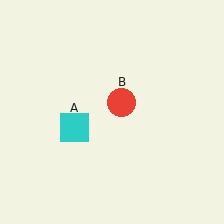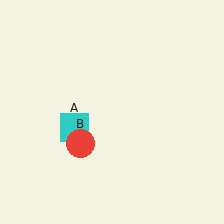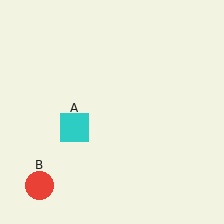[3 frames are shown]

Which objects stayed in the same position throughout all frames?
Cyan square (object A) remained stationary.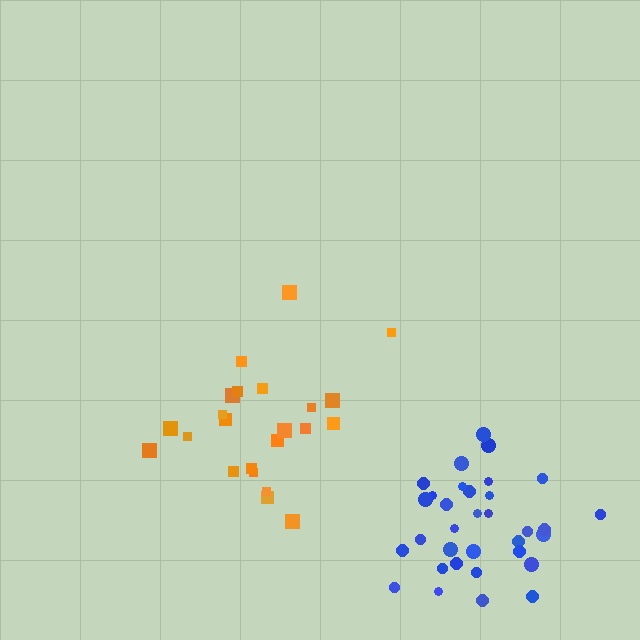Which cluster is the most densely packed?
Blue.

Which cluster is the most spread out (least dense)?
Orange.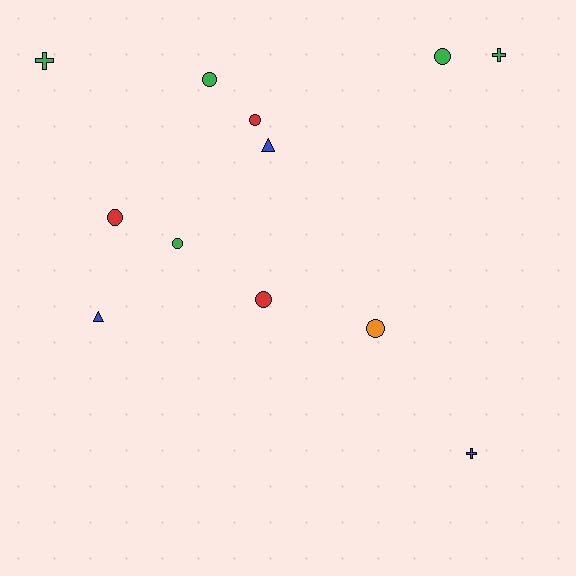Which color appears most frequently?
Green, with 5 objects.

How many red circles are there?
There are 3 red circles.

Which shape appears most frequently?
Circle, with 7 objects.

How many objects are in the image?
There are 12 objects.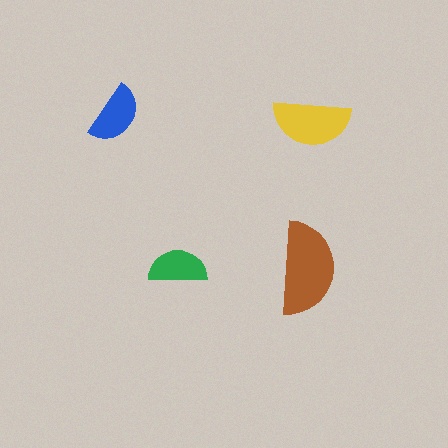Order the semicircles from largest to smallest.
the brown one, the yellow one, the blue one, the green one.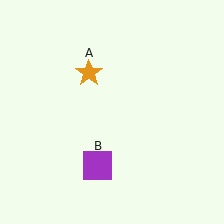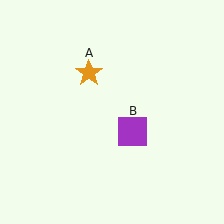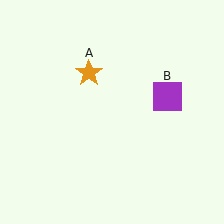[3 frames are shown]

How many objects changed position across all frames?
1 object changed position: purple square (object B).